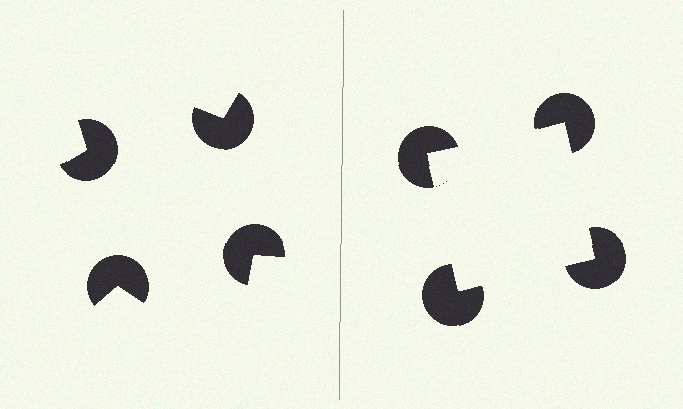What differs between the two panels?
The pac-man discs are positioned identically on both sides; only the wedge orientations differ. On the right they align to a square; on the left they are misaligned.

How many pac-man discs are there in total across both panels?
8 — 4 on each side.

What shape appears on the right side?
An illusory square.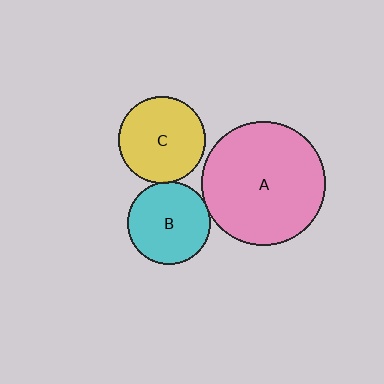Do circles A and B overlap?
Yes.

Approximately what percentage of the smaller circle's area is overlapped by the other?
Approximately 5%.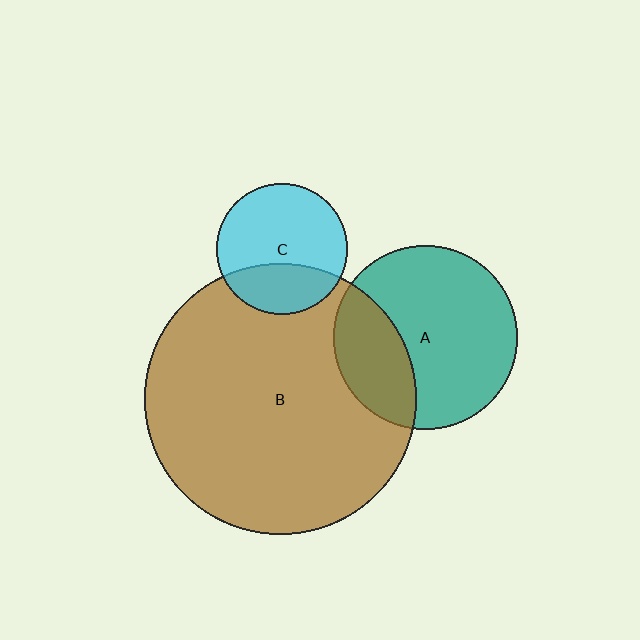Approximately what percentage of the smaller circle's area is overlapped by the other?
Approximately 30%.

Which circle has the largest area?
Circle B (brown).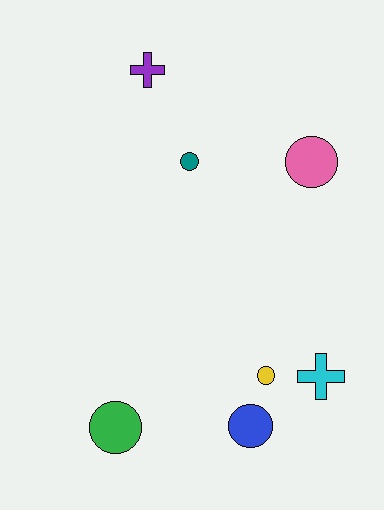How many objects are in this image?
There are 7 objects.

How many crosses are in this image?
There are 2 crosses.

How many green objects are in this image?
There is 1 green object.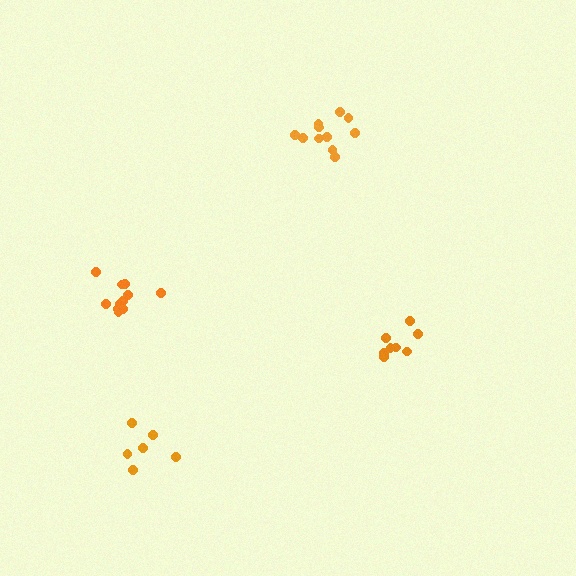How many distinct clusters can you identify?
There are 4 distinct clusters.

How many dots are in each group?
Group 1: 11 dots, Group 2: 8 dots, Group 3: 11 dots, Group 4: 6 dots (36 total).